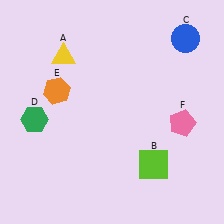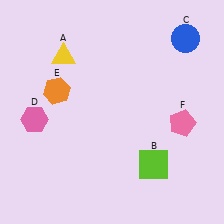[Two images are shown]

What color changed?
The hexagon (D) changed from green in Image 1 to pink in Image 2.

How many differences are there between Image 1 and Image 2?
There is 1 difference between the two images.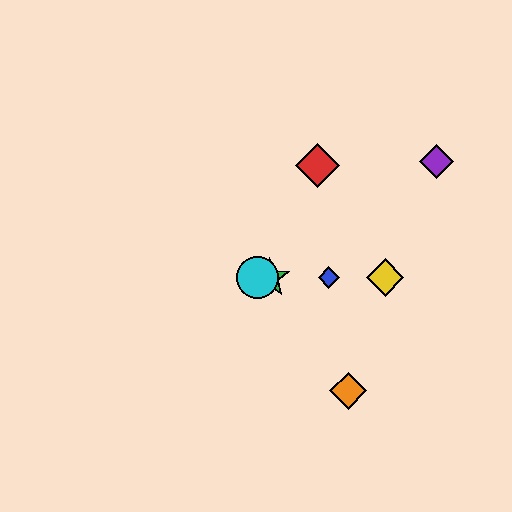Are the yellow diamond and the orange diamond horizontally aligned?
No, the yellow diamond is at y≈278 and the orange diamond is at y≈391.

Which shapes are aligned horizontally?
The blue diamond, the green star, the yellow diamond, the cyan circle are aligned horizontally.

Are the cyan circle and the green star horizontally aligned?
Yes, both are at y≈278.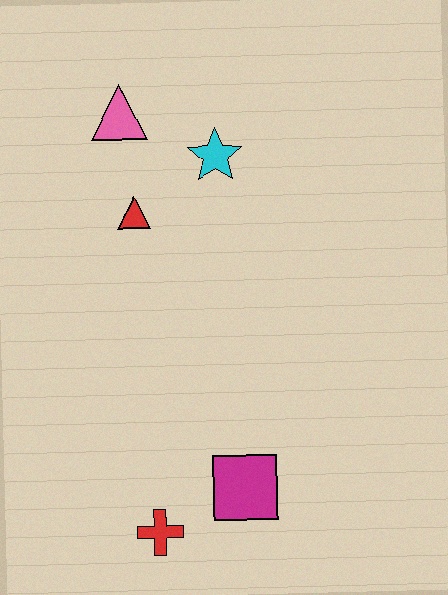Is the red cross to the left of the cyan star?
Yes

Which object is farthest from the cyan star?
The red cross is farthest from the cyan star.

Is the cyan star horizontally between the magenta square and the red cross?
Yes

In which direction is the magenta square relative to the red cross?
The magenta square is to the right of the red cross.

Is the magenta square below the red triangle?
Yes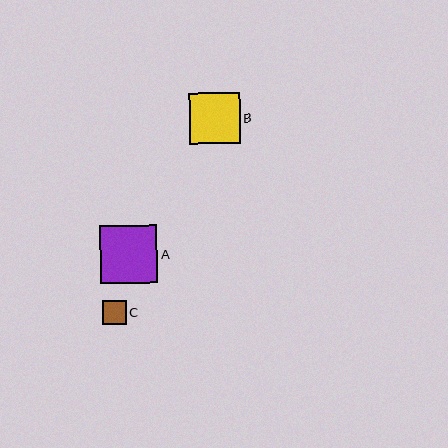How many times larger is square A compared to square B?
Square A is approximately 1.1 times the size of square B.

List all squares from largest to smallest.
From largest to smallest: A, B, C.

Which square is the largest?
Square A is the largest with a size of approximately 58 pixels.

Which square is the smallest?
Square C is the smallest with a size of approximately 24 pixels.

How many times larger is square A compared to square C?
Square A is approximately 2.4 times the size of square C.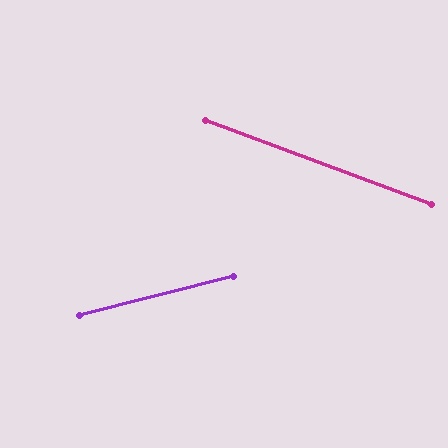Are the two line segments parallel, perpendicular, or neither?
Neither parallel nor perpendicular — they differ by about 35°.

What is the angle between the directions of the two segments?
Approximately 35 degrees.